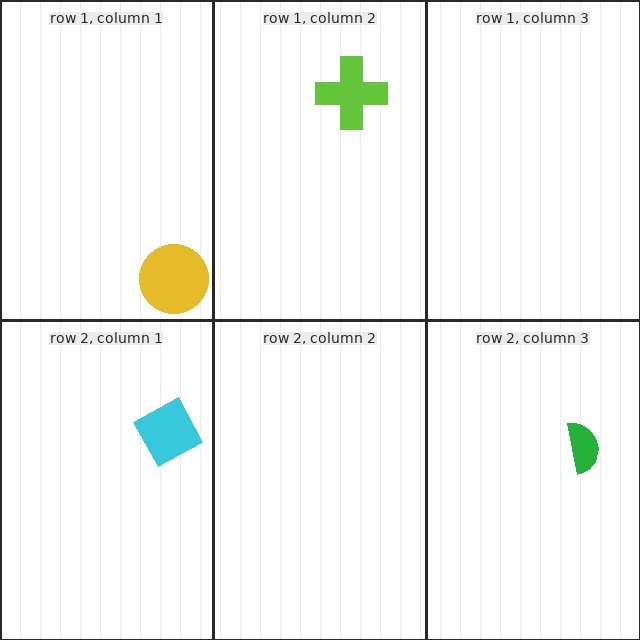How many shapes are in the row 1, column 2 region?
1.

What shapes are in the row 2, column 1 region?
The cyan square.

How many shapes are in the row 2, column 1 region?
1.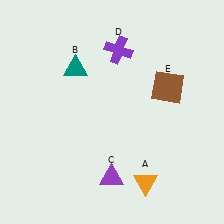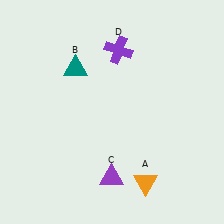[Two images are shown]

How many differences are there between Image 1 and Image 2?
There is 1 difference between the two images.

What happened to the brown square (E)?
The brown square (E) was removed in Image 2. It was in the top-right area of Image 1.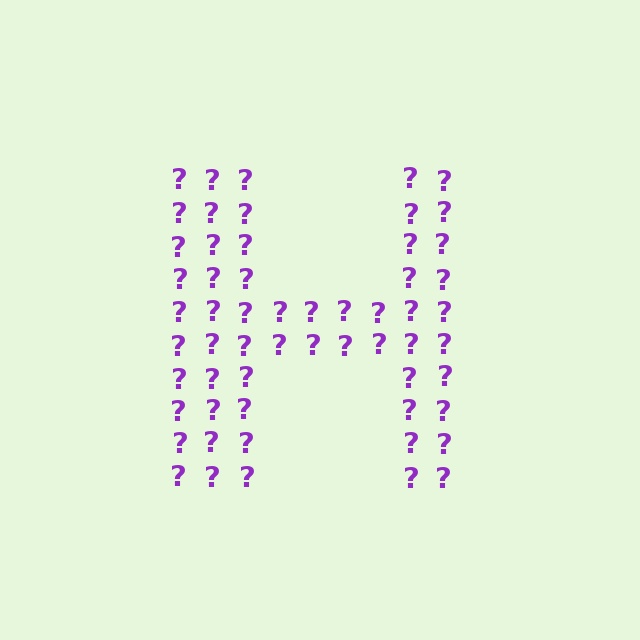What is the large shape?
The large shape is the letter H.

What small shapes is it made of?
It is made of small question marks.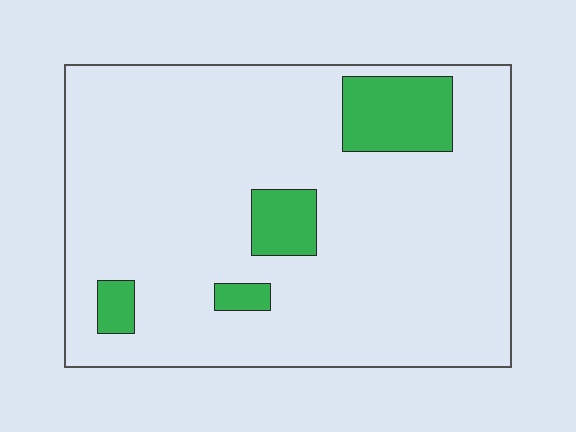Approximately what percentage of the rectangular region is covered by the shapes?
Approximately 10%.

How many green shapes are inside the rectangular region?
4.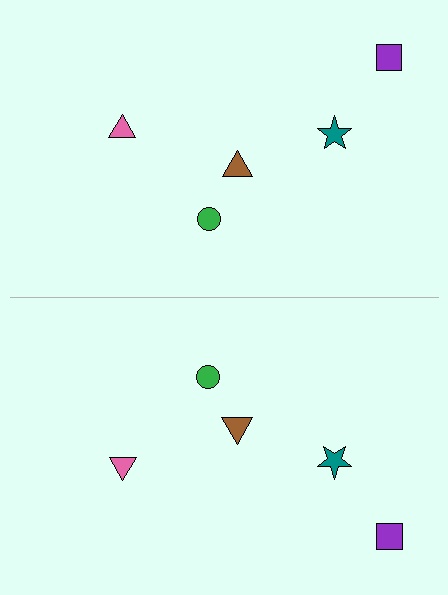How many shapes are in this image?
There are 10 shapes in this image.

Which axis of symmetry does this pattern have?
The pattern has a horizontal axis of symmetry running through the center of the image.